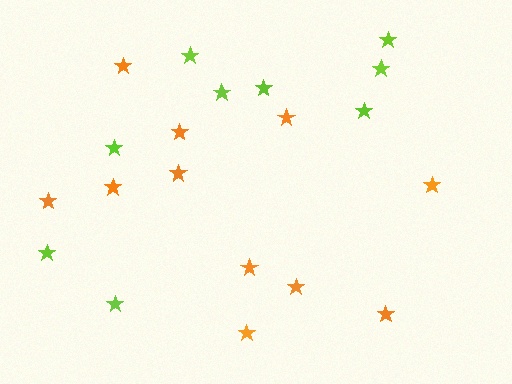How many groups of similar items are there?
There are 2 groups: one group of orange stars (11) and one group of lime stars (9).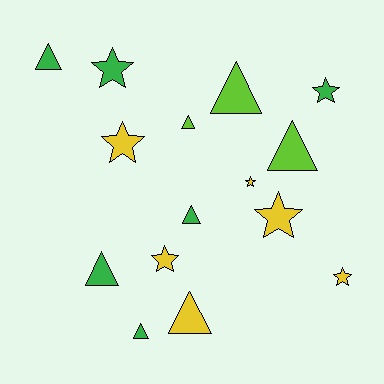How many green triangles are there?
There are 4 green triangles.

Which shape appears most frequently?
Triangle, with 8 objects.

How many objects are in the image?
There are 15 objects.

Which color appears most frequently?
Yellow, with 6 objects.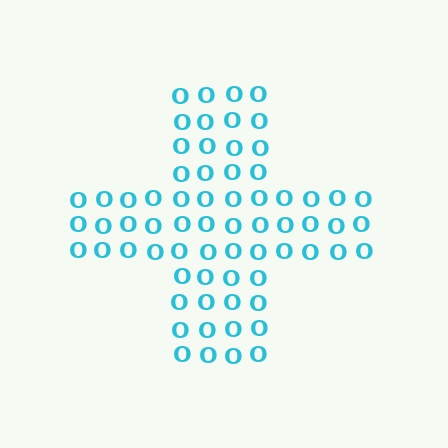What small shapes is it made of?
It is made of small letter O's.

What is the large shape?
The large shape is a cross.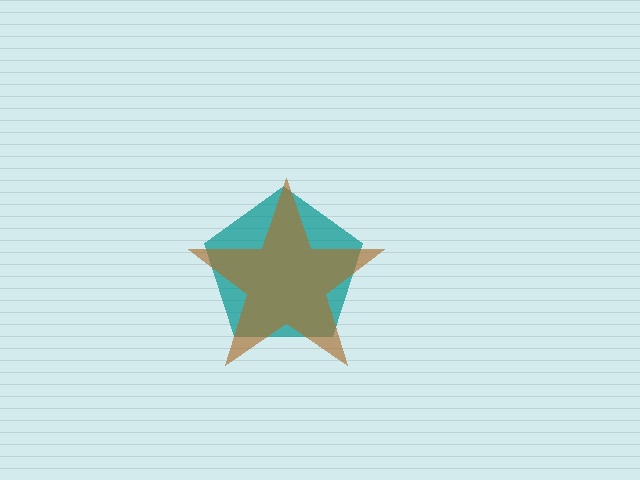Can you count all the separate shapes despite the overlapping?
Yes, there are 2 separate shapes.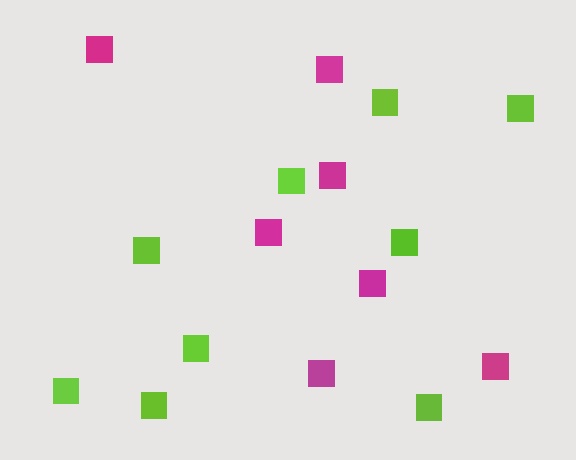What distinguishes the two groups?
There are 2 groups: one group of lime squares (9) and one group of magenta squares (7).